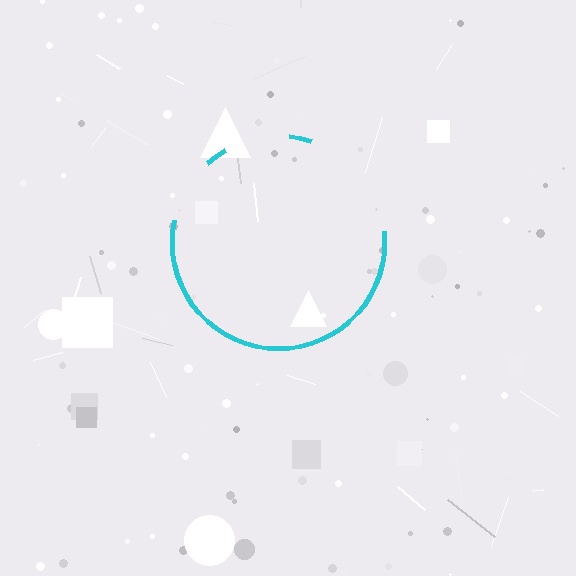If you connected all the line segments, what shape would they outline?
They would outline a circle.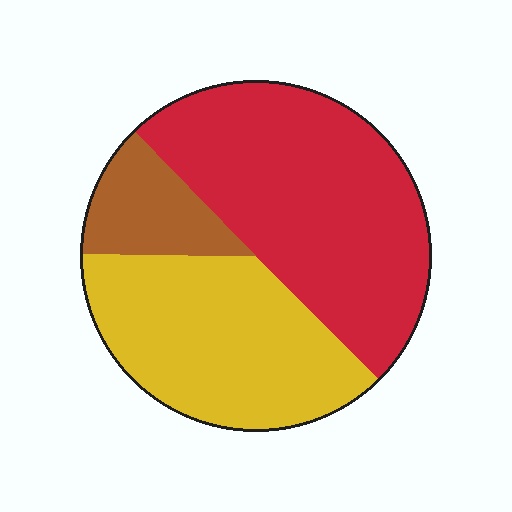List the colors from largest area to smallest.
From largest to smallest: red, yellow, brown.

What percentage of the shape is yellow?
Yellow takes up about three eighths (3/8) of the shape.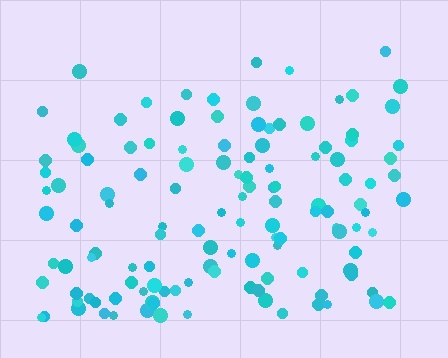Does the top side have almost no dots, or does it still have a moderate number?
Still a moderate number, just noticeably fewer than the bottom.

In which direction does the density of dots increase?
From top to bottom, with the bottom side densest.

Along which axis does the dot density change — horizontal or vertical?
Vertical.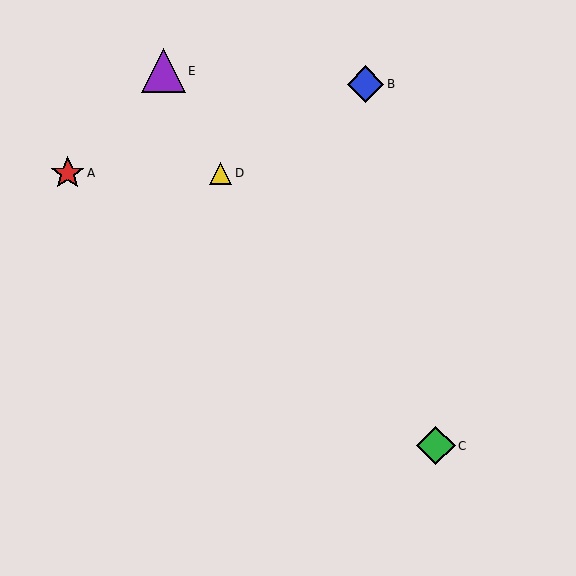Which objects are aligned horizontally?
Objects A, D are aligned horizontally.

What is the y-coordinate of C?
Object C is at y≈446.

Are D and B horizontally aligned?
No, D is at y≈173 and B is at y≈84.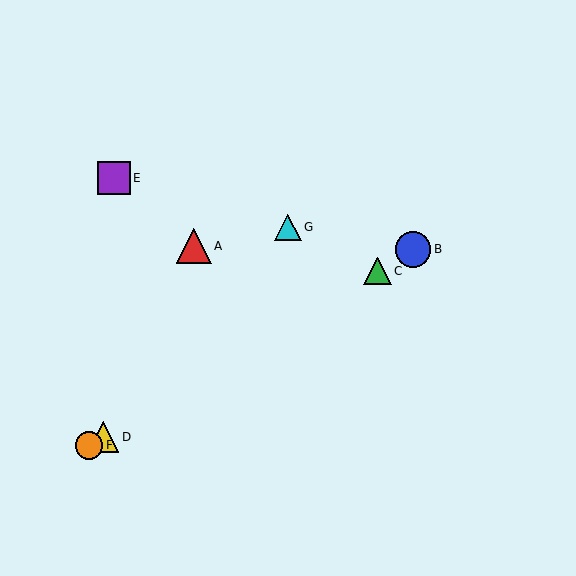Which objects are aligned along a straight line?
Objects B, C, D, F are aligned along a straight line.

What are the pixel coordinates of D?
Object D is at (103, 437).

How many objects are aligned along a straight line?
4 objects (B, C, D, F) are aligned along a straight line.